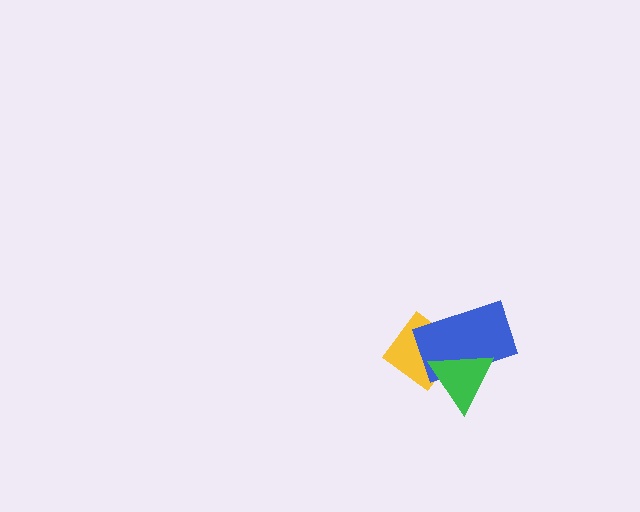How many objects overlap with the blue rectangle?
2 objects overlap with the blue rectangle.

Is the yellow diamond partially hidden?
Yes, it is partially covered by another shape.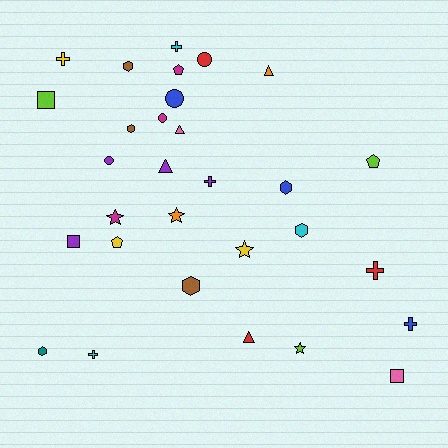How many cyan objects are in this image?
There are 3 cyan objects.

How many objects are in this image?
There are 30 objects.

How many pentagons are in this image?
There are 3 pentagons.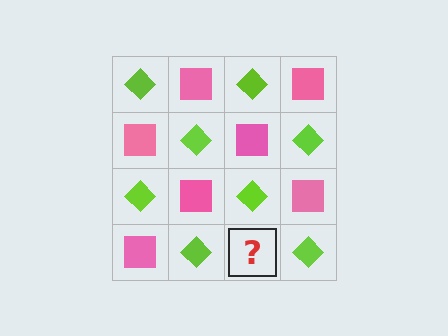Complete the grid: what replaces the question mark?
The question mark should be replaced with a pink square.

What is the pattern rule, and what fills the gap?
The rule is that it alternates lime diamond and pink square in a checkerboard pattern. The gap should be filled with a pink square.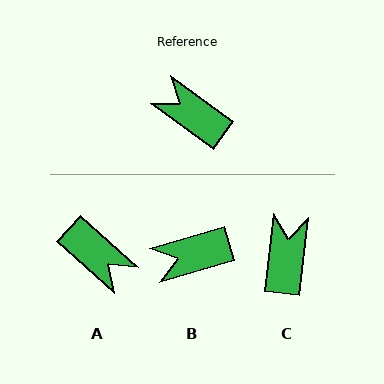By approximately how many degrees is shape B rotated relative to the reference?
Approximately 52 degrees counter-clockwise.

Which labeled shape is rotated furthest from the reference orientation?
A, about 174 degrees away.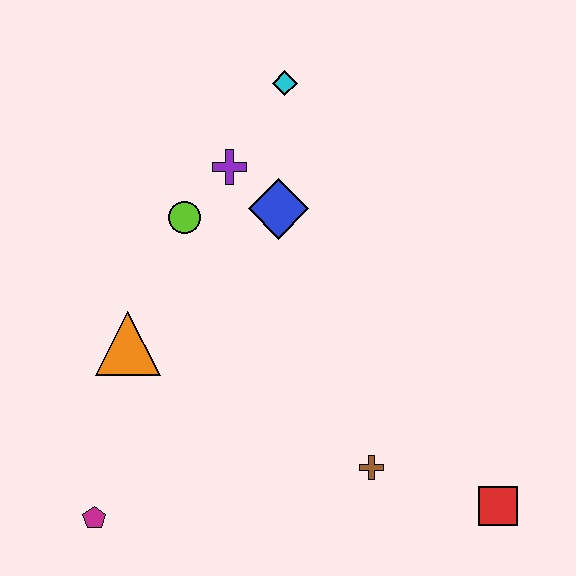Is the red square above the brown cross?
No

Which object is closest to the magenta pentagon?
The orange triangle is closest to the magenta pentagon.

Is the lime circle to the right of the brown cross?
No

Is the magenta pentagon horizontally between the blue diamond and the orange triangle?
No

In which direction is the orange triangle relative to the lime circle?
The orange triangle is below the lime circle.